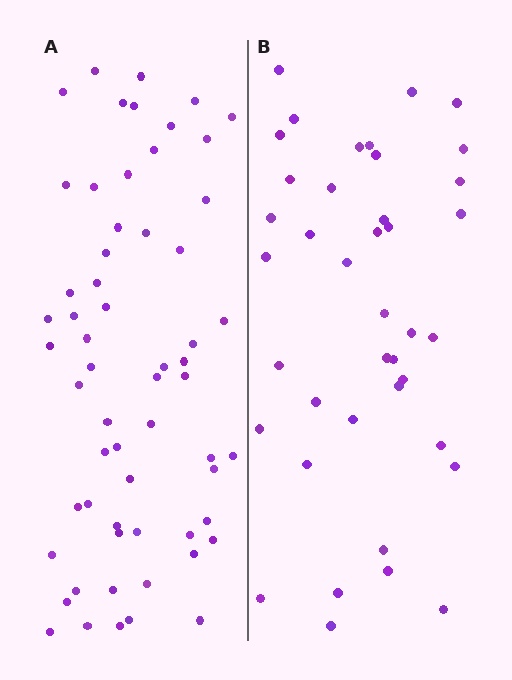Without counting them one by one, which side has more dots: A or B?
Region A (the left region) has more dots.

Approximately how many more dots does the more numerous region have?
Region A has approximately 20 more dots than region B.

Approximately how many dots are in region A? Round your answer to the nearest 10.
About 60 dots.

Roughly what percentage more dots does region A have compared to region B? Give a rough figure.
About 50% more.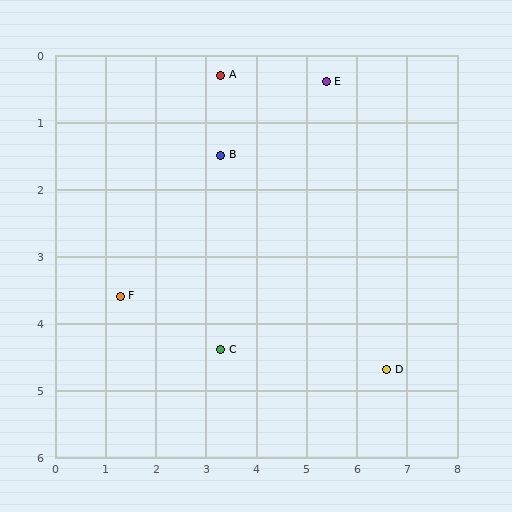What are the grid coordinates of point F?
Point F is at approximately (1.3, 3.6).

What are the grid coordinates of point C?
Point C is at approximately (3.3, 4.4).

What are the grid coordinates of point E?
Point E is at approximately (5.4, 0.4).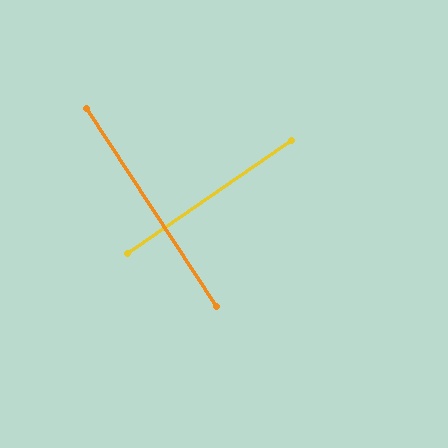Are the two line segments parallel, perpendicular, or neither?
Perpendicular — they meet at approximately 89°.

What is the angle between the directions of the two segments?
Approximately 89 degrees.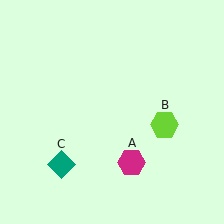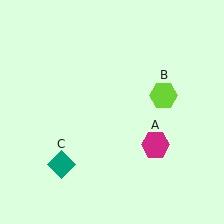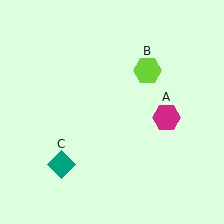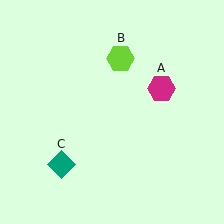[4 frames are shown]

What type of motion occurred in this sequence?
The magenta hexagon (object A), lime hexagon (object B) rotated counterclockwise around the center of the scene.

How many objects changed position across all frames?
2 objects changed position: magenta hexagon (object A), lime hexagon (object B).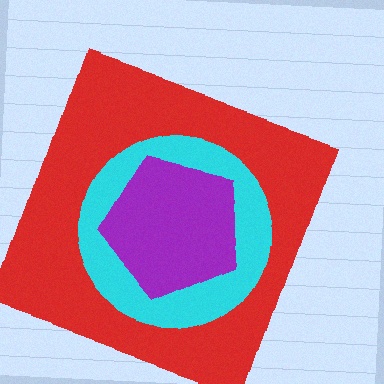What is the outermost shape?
The red square.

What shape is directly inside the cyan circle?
The purple pentagon.